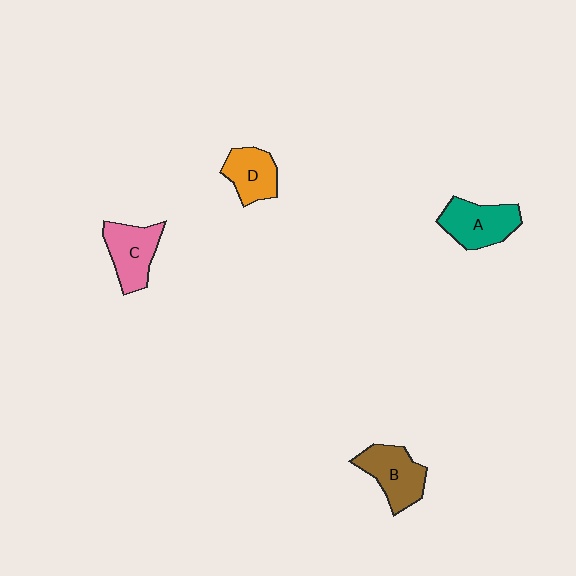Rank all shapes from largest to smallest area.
From largest to smallest: A (teal), B (brown), C (pink), D (orange).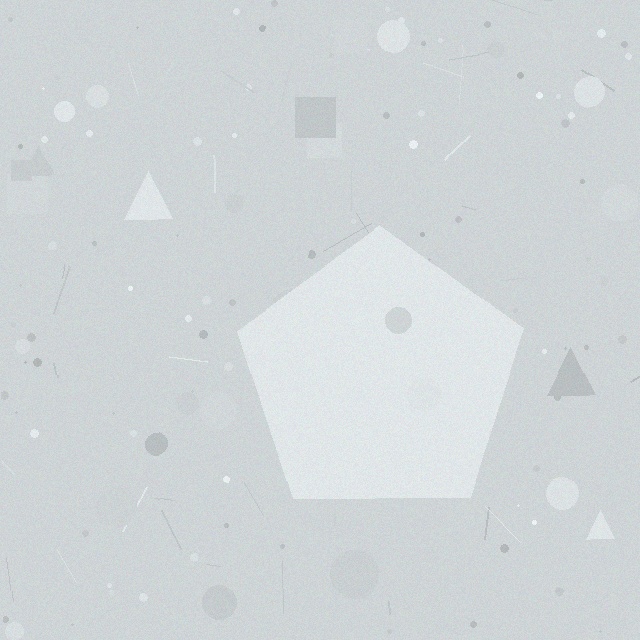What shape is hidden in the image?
A pentagon is hidden in the image.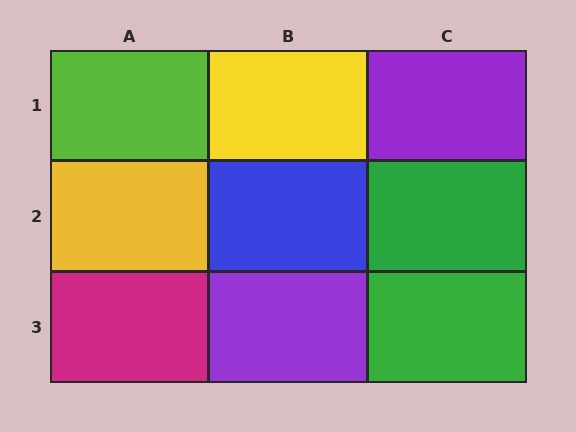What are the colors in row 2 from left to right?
Yellow, blue, green.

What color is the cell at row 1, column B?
Yellow.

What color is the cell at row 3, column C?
Green.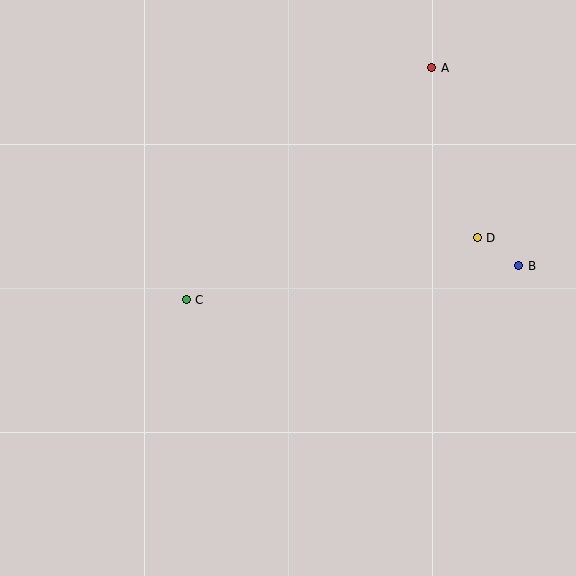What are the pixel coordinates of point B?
Point B is at (519, 266).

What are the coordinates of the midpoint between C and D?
The midpoint between C and D is at (332, 269).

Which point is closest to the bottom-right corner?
Point B is closest to the bottom-right corner.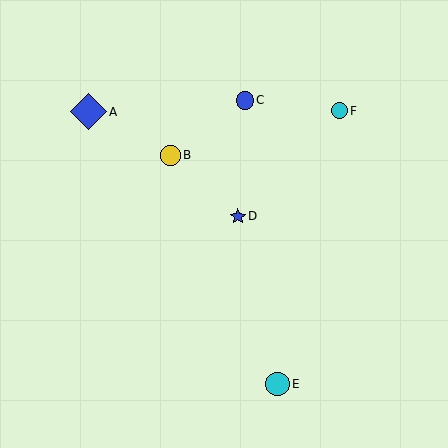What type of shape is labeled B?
Shape B is a yellow circle.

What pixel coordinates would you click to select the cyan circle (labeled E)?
Click at (277, 384) to select the cyan circle E.